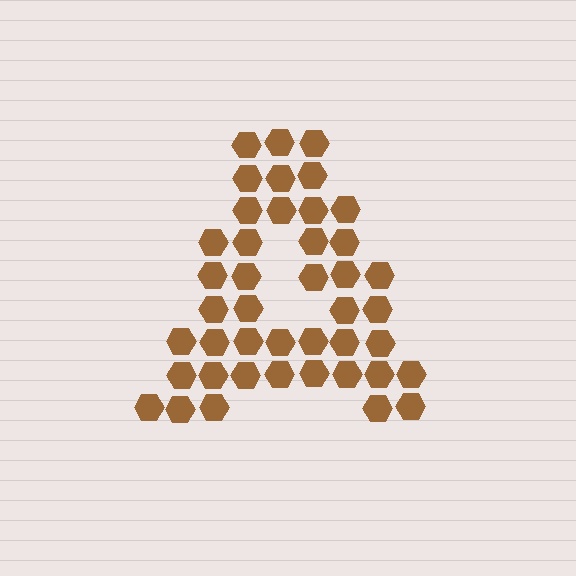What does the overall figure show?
The overall figure shows the letter A.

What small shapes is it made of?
It is made of small hexagons.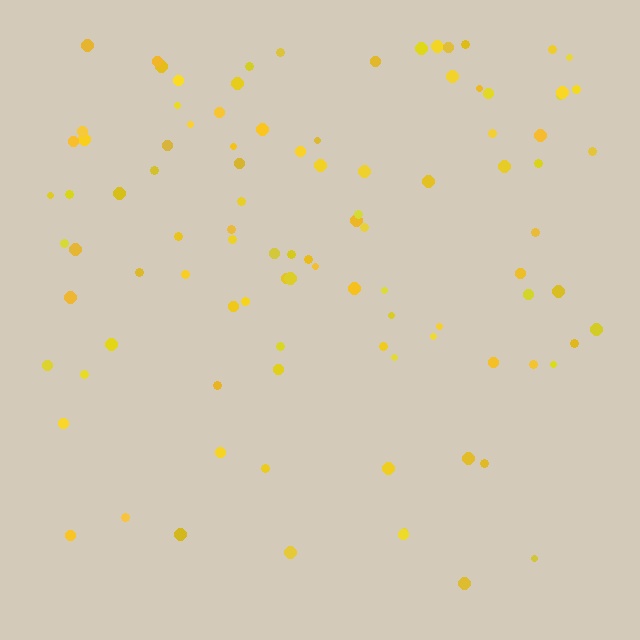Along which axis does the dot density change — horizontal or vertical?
Vertical.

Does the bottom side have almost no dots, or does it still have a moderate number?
Still a moderate number, just noticeably fewer than the top.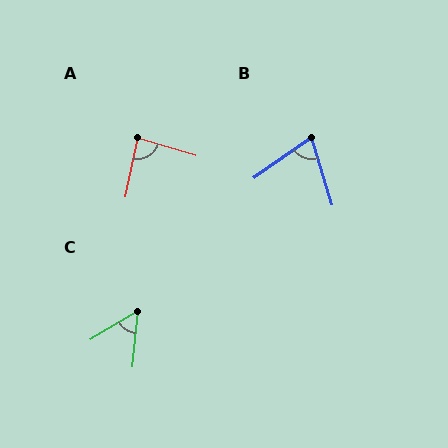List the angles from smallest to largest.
C (53°), B (72°), A (86°).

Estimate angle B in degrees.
Approximately 72 degrees.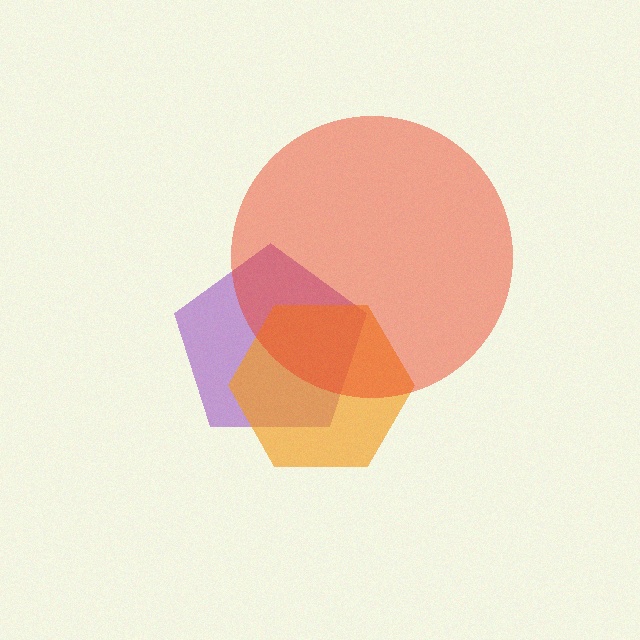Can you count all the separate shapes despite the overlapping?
Yes, there are 3 separate shapes.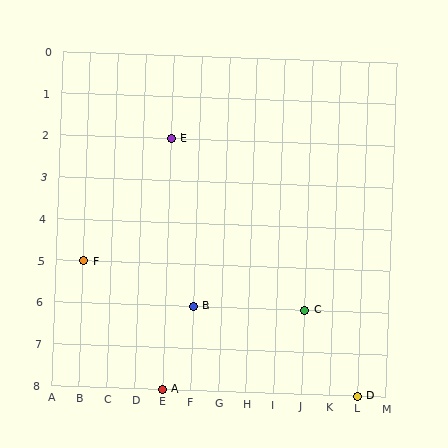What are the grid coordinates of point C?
Point C is at grid coordinates (J, 6).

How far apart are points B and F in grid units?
Points B and F are 4 columns and 1 row apart (about 4.1 grid units diagonally).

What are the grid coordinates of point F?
Point F is at grid coordinates (B, 5).